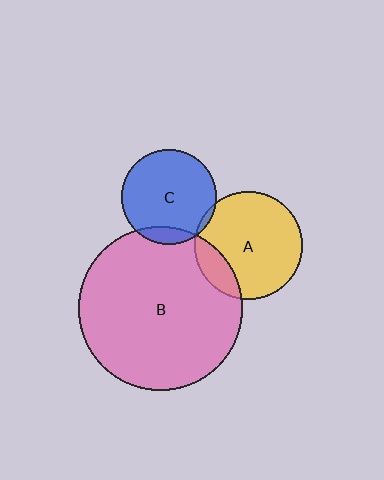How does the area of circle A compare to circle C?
Approximately 1.3 times.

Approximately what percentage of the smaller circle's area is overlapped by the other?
Approximately 5%.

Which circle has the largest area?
Circle B (pink).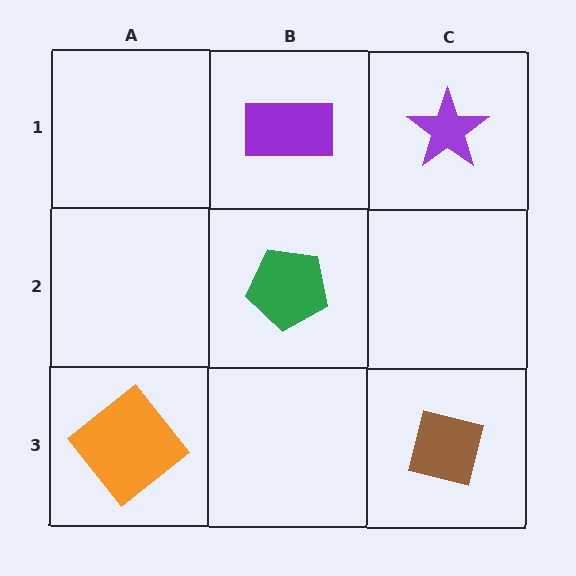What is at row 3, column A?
An orange diamond.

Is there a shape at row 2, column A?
No, that cell is empty.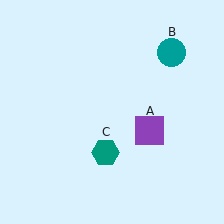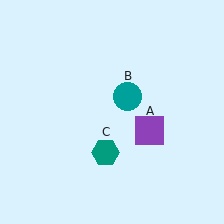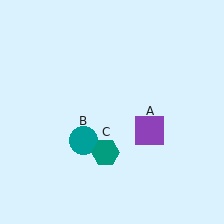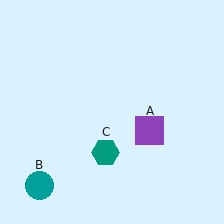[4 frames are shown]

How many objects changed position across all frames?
1 object changed position: teal circle (object B).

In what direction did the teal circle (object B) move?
The teal circle (object B) moved down and to the left.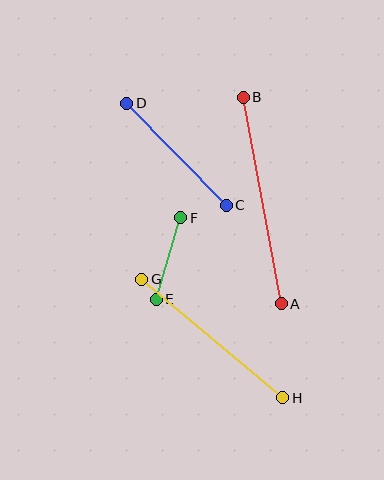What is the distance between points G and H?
The distance is approximately 184 pixels.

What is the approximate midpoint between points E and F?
The midpoint is at approximately (169, 258) pixels.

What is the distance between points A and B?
The distance is approximately 210 pixels.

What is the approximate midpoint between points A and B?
The midpoint is at approximately (262, 201) pixels.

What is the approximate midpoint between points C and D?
The midpoint is at approximately (177, 154) pixels.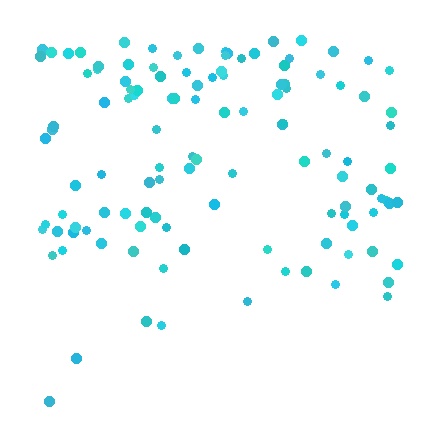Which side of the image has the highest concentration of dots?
The top.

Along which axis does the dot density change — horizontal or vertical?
Vertical.